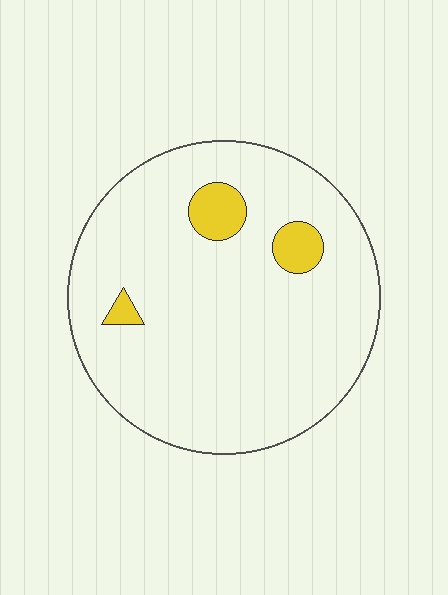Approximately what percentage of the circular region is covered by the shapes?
Approximately 5%.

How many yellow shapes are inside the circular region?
3.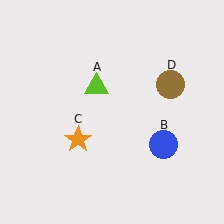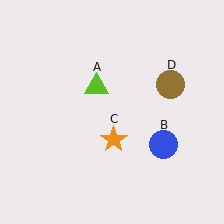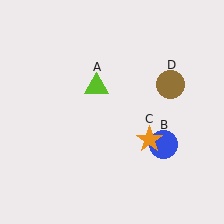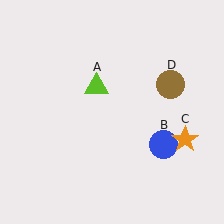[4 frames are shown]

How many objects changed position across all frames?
1 object changed position: orange star (object C).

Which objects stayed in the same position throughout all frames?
Lime triangle (object A) and blue circle (object B) and brown circle (object D) remained stationary.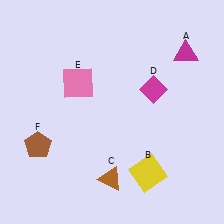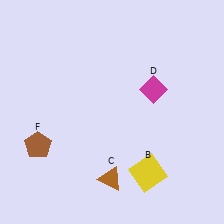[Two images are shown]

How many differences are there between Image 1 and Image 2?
There are 2 differences between the two images.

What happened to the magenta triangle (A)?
The magenta triangle (A) was removed in Image 2. It was in the top-right area of Image 1.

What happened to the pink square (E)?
The pink square (E) was removed in Image 2. It was in the top-left area of Image 1.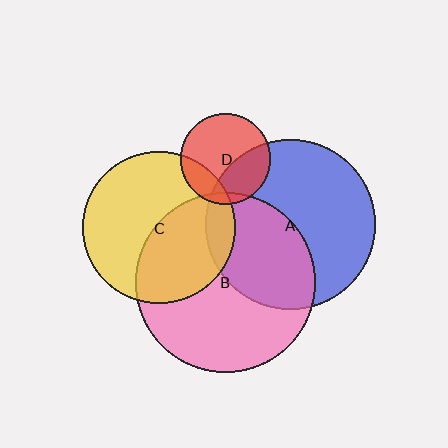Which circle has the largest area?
Circle B (pink).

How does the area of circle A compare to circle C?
Approximately 1.2 times.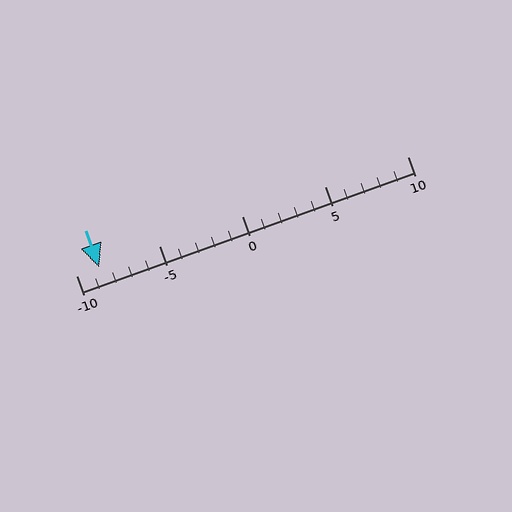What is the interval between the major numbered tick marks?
The major tick marks are spaced 5 units apart.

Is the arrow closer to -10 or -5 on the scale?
The arrow is closer to -10.